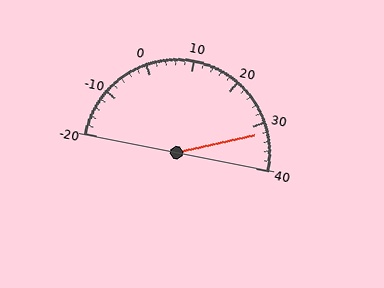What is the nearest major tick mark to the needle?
The nearest major tick mark is 30.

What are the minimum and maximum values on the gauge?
The gauge ranges from -20 to 40.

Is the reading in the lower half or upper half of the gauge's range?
The reading is in the upper half of the range (-20 to 40).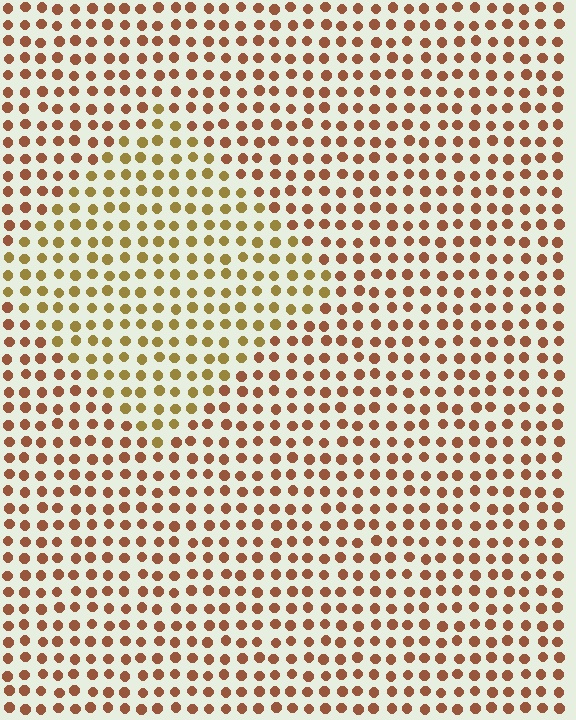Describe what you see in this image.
The image is filled with small brown elements in a uniform arrangement. A diamond-shaped region is visible where the elements are tinted to a slightly different hue, forming a subtle color boundary.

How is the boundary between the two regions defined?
The boundary is defined purely by a slight shift in hue (about 31 degrees). Spacing, size, and orientation are identical on both sides.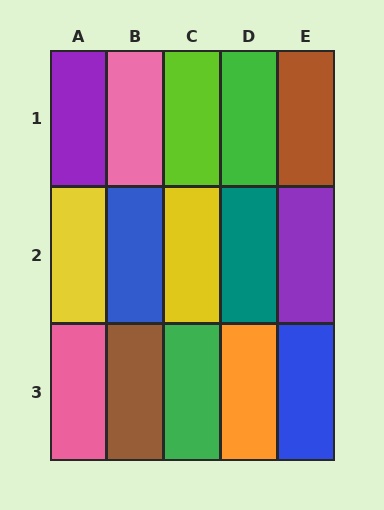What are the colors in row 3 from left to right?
Pink, brown, green, orange, blue.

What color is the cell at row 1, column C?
Lime.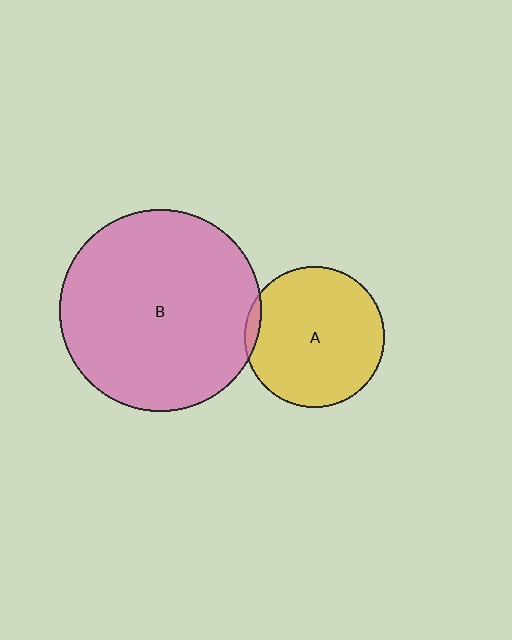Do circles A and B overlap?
Yes.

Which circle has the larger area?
Circle B (pink).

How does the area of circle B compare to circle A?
Approximately 2.1 times.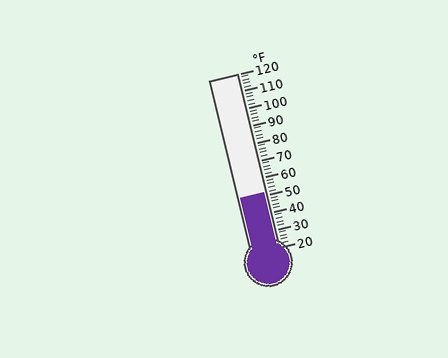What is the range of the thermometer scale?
The thermometer scale ranges from 20°F to 120°F.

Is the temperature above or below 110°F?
The temperature is below 110°F.